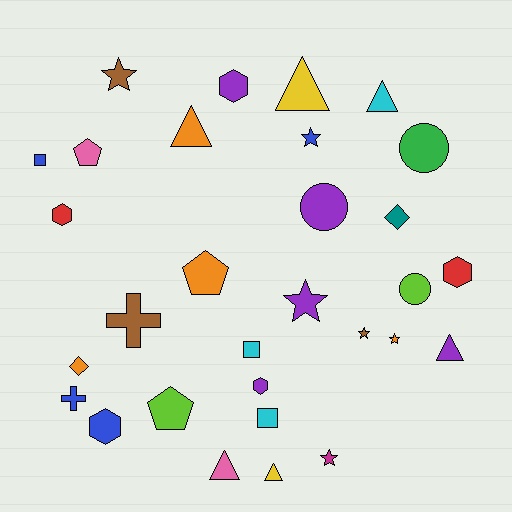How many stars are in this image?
There are 6 stars.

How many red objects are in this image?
There are 2 red objects.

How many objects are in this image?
There are 30 objects.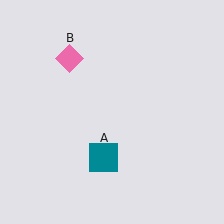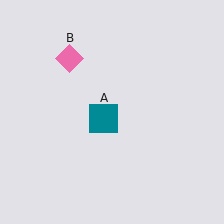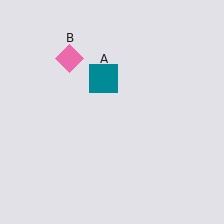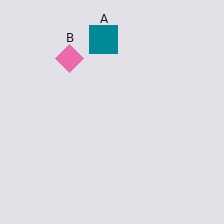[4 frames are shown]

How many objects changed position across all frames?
1 object changed position: teal square (object A).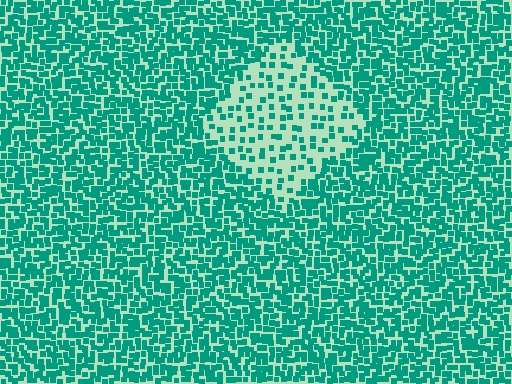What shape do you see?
I see a diamond.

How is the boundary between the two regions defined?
The boundary is defined by a change in element density (approximately 2.6x ratio). All elements are the same color, size, and shape.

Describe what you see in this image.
The image contains small teal elements arranged at two different densities. A diamond-shaped region is visible where the elements are less densely packed than the surrounding area.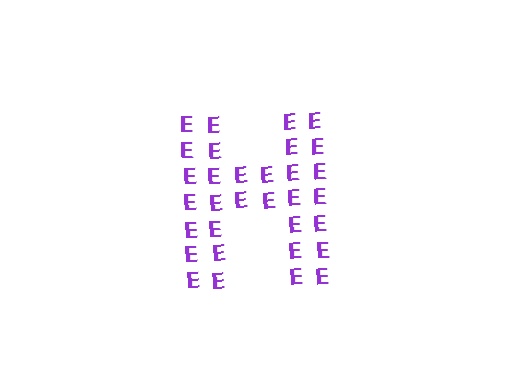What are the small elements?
The small elements are letter E's.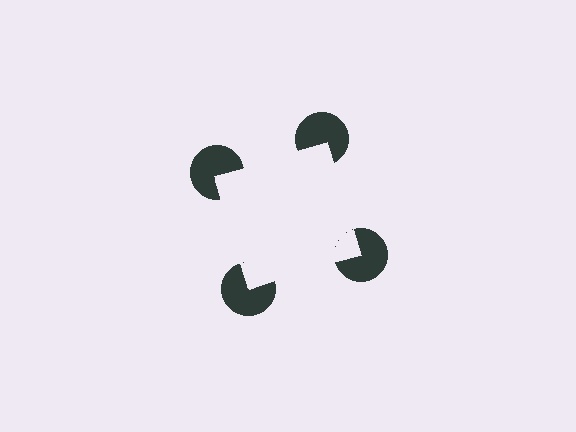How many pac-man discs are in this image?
There are 4 — one at each vertex of the illusory square.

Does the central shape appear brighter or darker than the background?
It typically appears slightly brighter than the background, even though no actual brightness change is drawn.